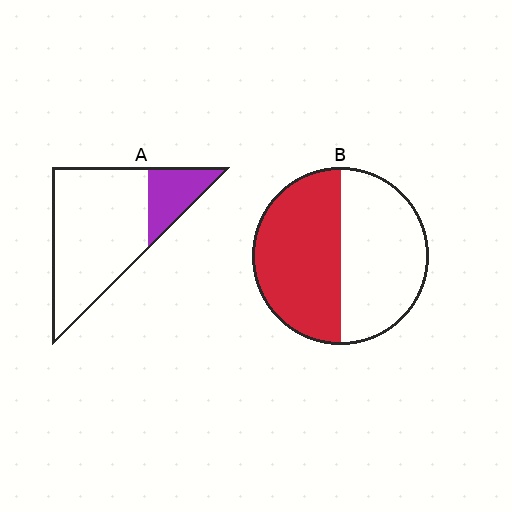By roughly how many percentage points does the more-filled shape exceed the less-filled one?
By roughly 30 percentage points (B over A).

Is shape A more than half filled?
No.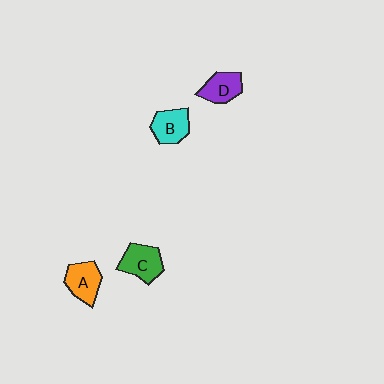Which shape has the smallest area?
Shape D (purple).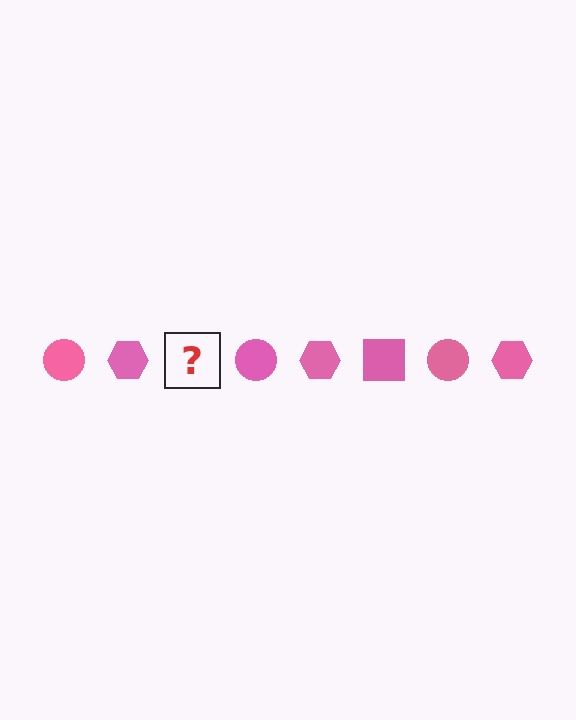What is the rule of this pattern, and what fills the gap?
The rule is that the pattern cycles through circle, hexagon, square shapes in pink. The gap should be filled with a pink square.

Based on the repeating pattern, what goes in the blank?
The blank should be a pink square.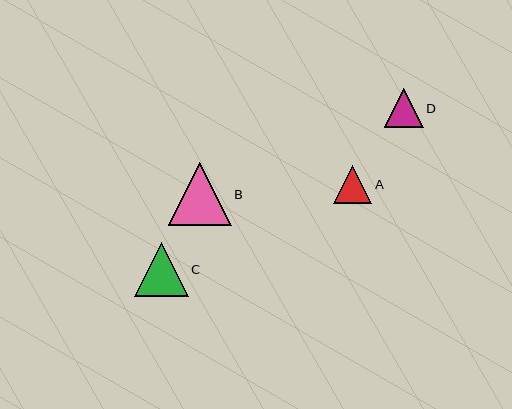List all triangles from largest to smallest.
From largest to smallest: B, C, D, A.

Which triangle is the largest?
Triangle B is the largest with a size of approximately 63 pixels.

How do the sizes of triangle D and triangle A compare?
Triangle D and triangle A are approximately the same size.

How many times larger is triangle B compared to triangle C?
Triangle B is approximately 1.2 times the size of triangle C.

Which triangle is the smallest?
Triangle A is the smallest with a size of approximately 38 pixels.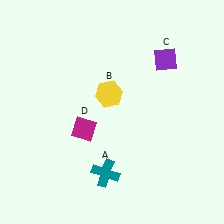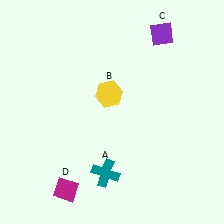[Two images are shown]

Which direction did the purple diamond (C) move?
The purple diamond (C) moved up.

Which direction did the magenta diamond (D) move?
The magenta diamond (D) moved down.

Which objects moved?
The objects that moved are: the purple diamond (C), the magenta diamond (D).